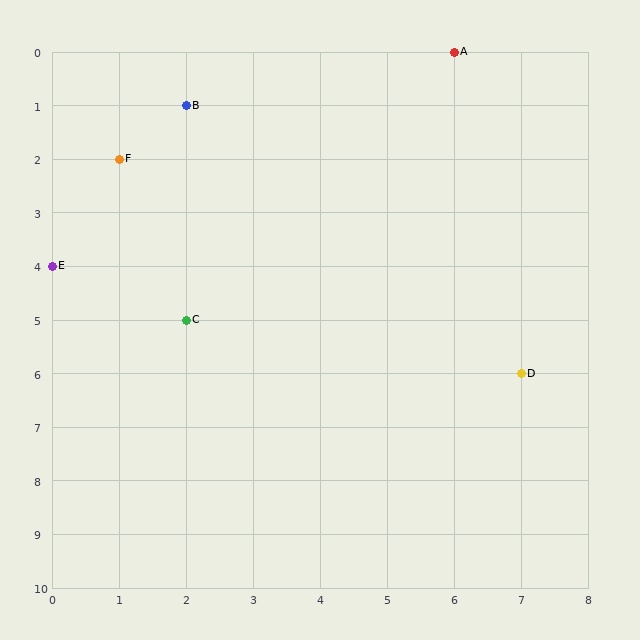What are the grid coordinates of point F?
Point F is at grid coordinates (1, 2).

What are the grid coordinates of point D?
Point D is at grid coordinates (7, 6).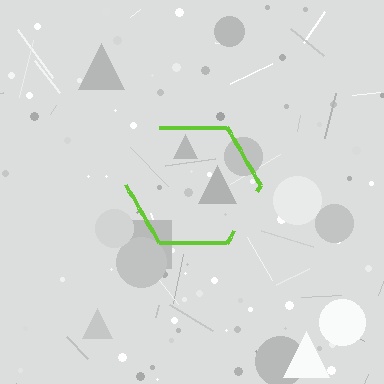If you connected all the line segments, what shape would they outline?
They would outline a hexagon.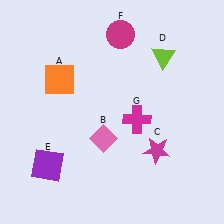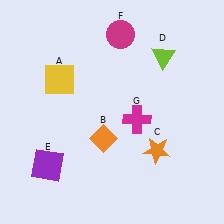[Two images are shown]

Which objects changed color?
A changed from orange to yellow. B changed from pink to orange. C changed from magenta to orange.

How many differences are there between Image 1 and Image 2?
There are 3 differences between the two images.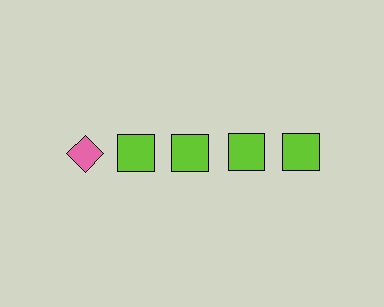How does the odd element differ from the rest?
It differs in both color (pink instead of lime) and shape (diamond instead of square).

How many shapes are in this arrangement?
There are 5 shapes arranged in a grid pattern.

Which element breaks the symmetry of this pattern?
The pink diamond in the top row, leftmost column breaks the symmetry. All other shapes are lime squares.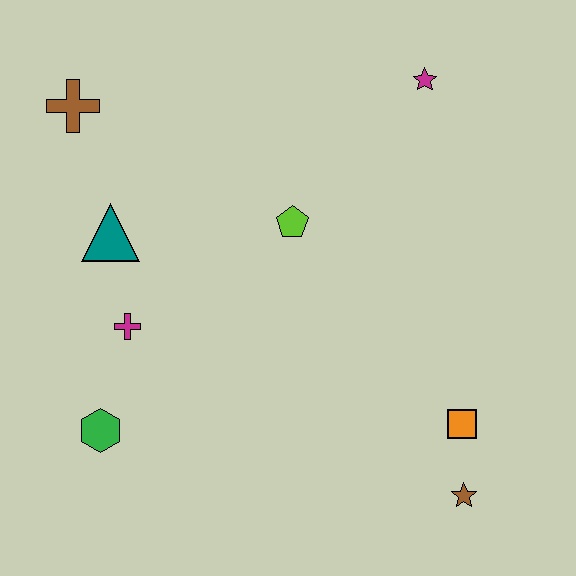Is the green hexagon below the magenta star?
Yes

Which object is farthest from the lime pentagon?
The brown star is farthest from the lime pentagon.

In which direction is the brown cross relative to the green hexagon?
The brown cross is above the green hexagon.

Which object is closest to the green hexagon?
The magenta cross is closest to the green hexagon.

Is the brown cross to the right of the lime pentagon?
No